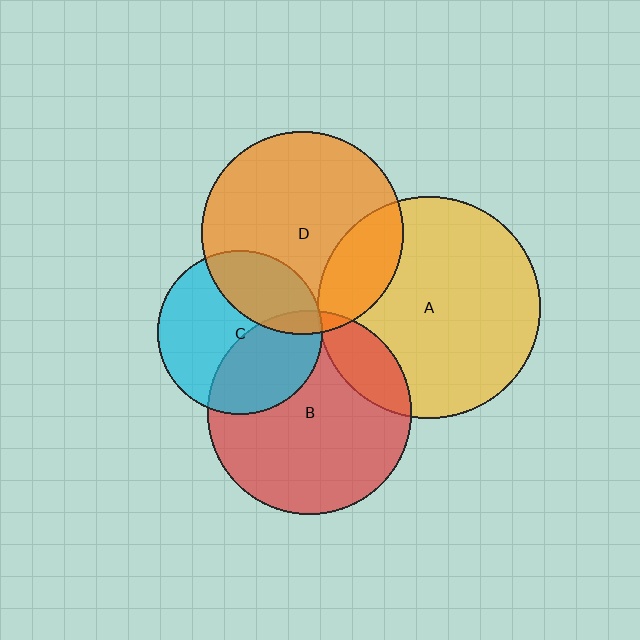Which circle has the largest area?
Circle A (yellow).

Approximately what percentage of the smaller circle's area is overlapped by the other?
Approximately 40%.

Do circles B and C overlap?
Yes.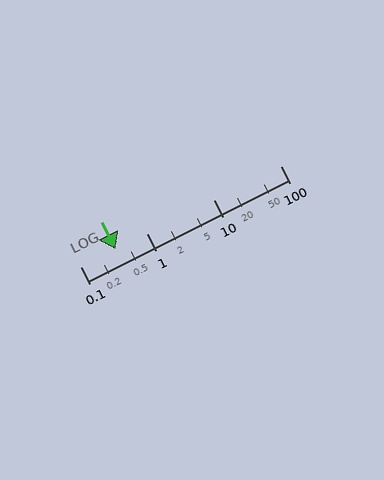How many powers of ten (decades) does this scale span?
The scale spans 3 decades, from 0.1 to 100.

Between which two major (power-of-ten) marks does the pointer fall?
The pointer is between 0.1 and 1.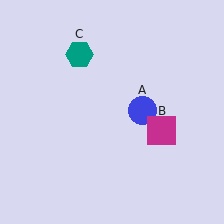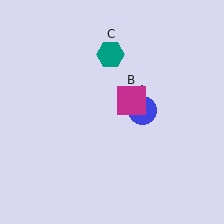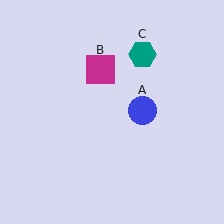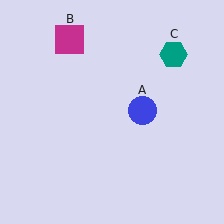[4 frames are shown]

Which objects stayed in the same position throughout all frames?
Blue circle (object A) remained stationary.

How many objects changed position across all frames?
2 objects changed position: magenta square (object B), teal hexagon (object C).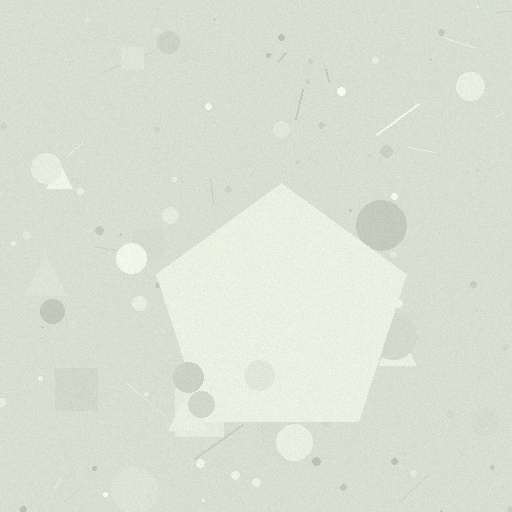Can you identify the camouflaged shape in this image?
The camouflaged shape is a pentagon.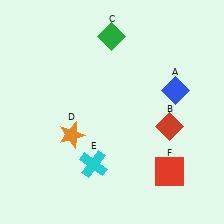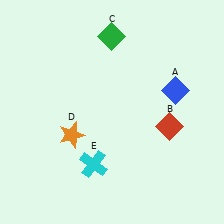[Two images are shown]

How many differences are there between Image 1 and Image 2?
There is 1 difference between the two images.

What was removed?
The red square (F) was removed in Image 2.